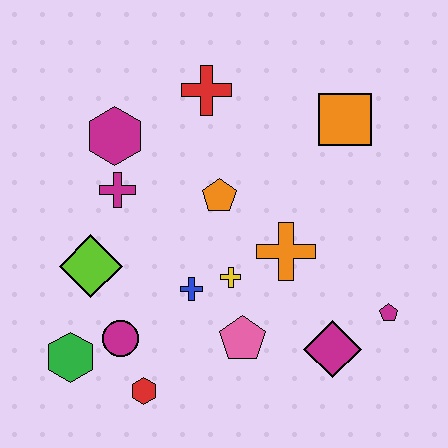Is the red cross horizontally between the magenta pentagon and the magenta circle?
Yes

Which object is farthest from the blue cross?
The orange square is farthest from the blue cross.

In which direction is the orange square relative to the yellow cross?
The orange square is above the yellow cross.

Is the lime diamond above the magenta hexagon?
No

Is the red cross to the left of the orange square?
Yes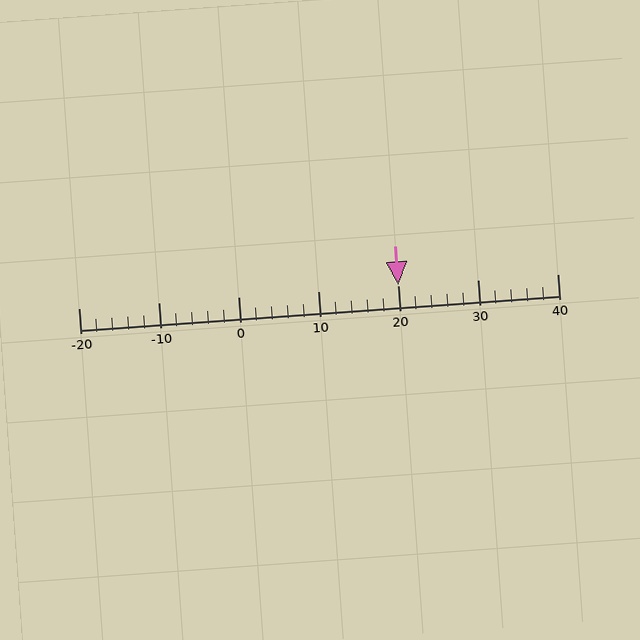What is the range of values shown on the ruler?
The ruler shows values from -20 to 40.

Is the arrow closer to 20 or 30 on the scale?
The arrow is closer to 20.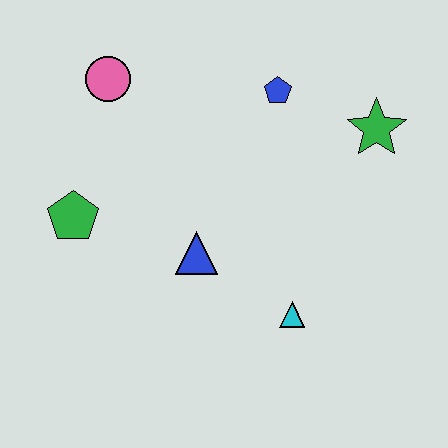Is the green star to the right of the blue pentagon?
Yes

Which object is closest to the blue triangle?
The cyan triangle is closest to the blue triangle.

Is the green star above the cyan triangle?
Yes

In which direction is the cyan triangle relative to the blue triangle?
The cyan triangle is to the right of the blue triangle.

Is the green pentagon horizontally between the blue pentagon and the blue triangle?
No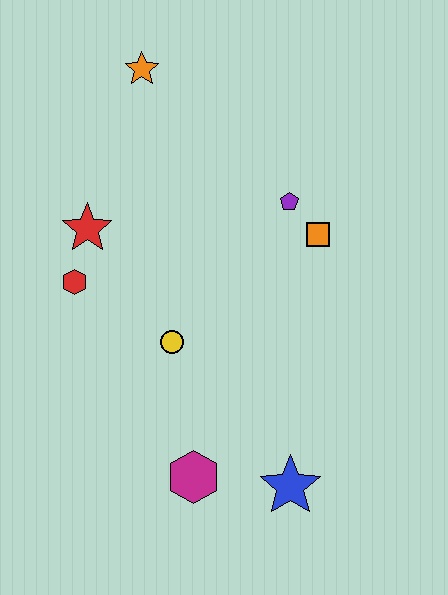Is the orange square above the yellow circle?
Yes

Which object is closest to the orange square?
The purple pentagon is closest to the orange square.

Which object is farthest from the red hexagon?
The blue star is farthest from the red hexagon.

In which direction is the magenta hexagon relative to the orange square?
The magenta hexagon is below the orange square.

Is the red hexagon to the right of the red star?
No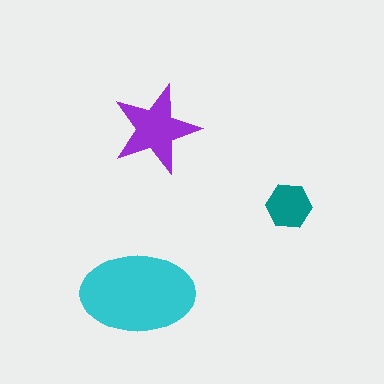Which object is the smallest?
The teal hexagon.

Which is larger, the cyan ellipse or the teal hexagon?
The cyan ellipse.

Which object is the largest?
The cyan ellipse.